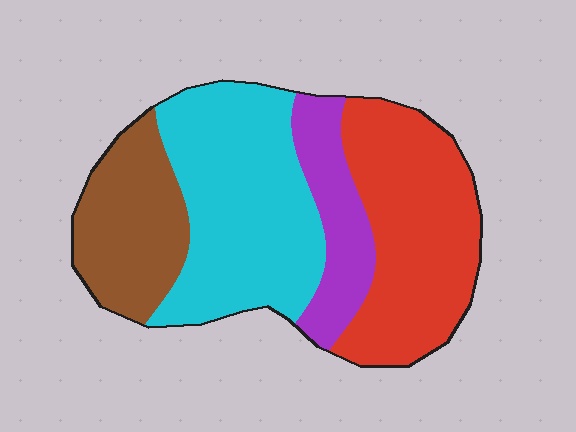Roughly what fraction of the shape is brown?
Brown covers around 20% of the shape.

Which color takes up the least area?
Purple, at roughly 15%.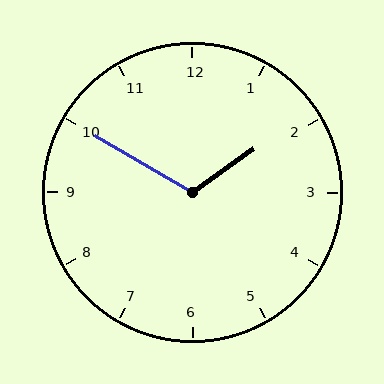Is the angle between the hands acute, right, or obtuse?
It is obtuse.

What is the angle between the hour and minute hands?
Approximately 115 degrees.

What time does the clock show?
1:50.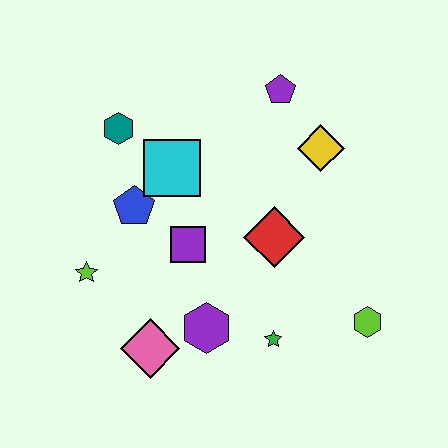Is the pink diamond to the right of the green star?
No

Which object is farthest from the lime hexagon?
The teal hexagon is farthest from the lime hexagon.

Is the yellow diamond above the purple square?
Yes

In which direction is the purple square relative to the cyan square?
The purple square is below the cyan square.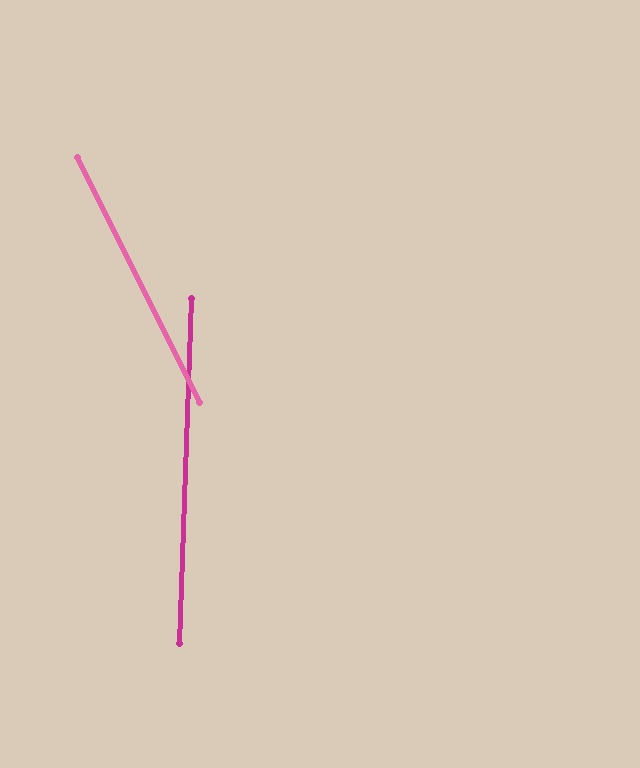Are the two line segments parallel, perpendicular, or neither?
Neither parallel nor perpendicular — they differ by about 29°.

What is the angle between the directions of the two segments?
Approximately 29 degrees.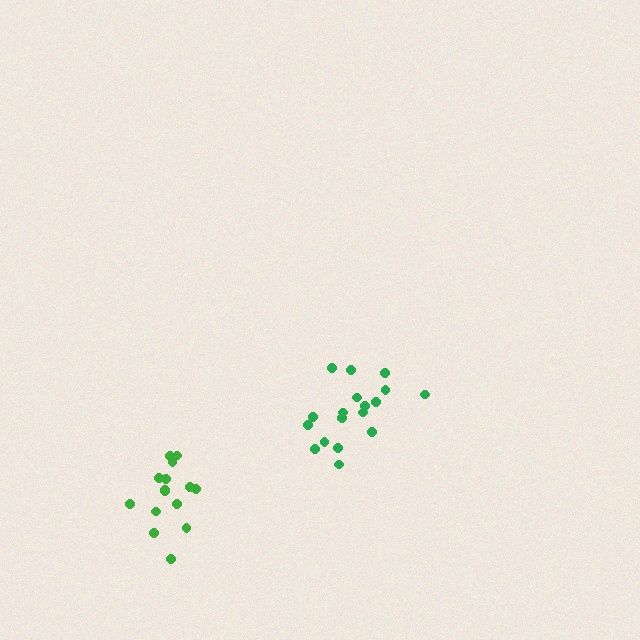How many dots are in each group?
Group 1: 15 dots, Group 2: 18 dots (33 total).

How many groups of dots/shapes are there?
There are 2 groups.